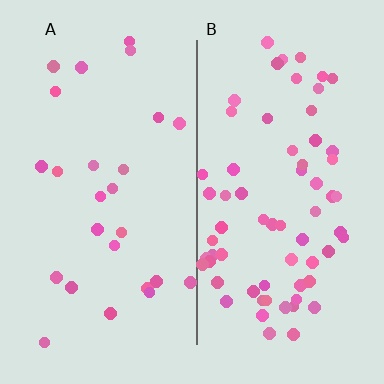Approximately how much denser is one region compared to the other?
Approximately 2.6× — region B over region A.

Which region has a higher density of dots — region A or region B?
B (the right).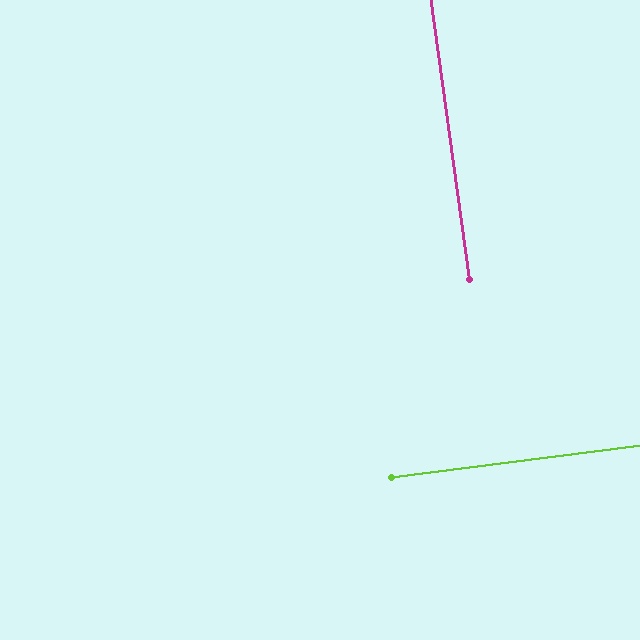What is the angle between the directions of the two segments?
Approximately 89 degrees.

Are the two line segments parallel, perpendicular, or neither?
Perpendicular — they meet at approximately 89°.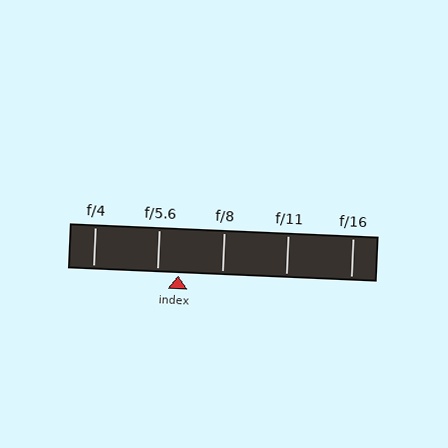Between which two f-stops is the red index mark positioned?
The index mark is between f/5.6 and f/8.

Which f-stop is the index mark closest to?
The index mark is closest to f/5.6.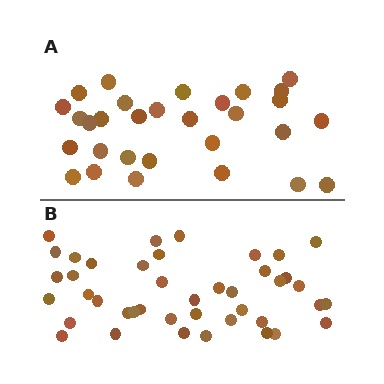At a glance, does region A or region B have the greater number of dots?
Region B (the bottom region) has more dots.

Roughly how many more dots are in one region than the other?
Region B has roughly 12 or so more dots than region A.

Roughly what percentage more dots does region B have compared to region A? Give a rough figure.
About 40% more.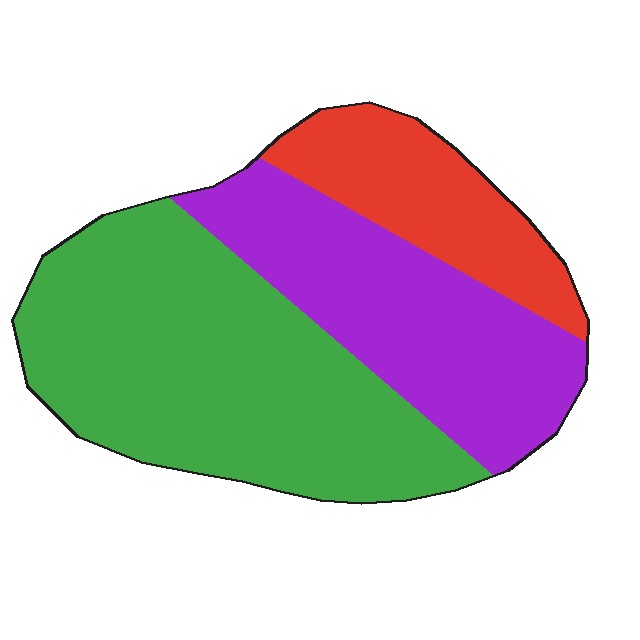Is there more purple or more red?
Purple.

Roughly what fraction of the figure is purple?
Purple takes up about one third (1/3) of the figure.